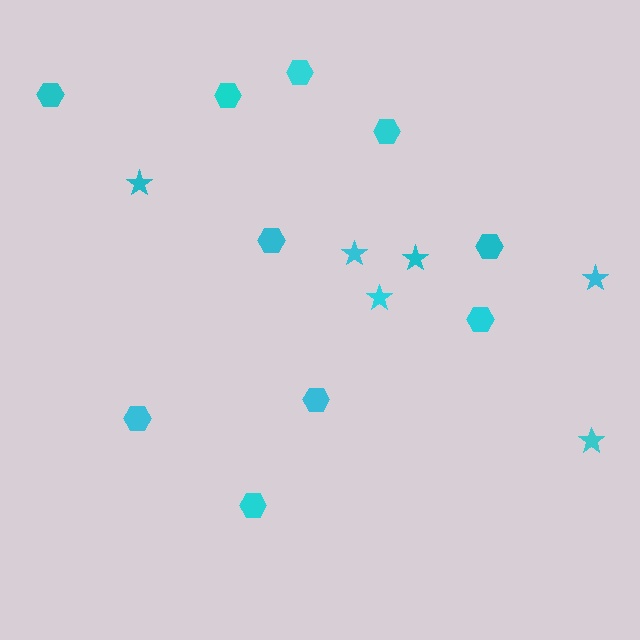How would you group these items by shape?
There are 2 groups: one group of stars (6) and one group of hexagons (10).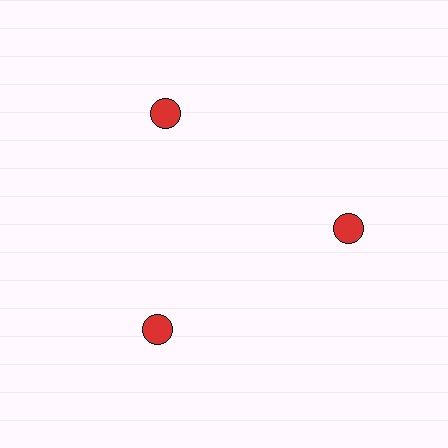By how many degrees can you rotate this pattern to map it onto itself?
The pattern maps onto itself every 120 degrees of rotation.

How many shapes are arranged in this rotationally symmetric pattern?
There are 3 shapes, arranged in 3 groups of 1.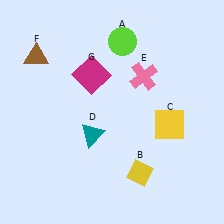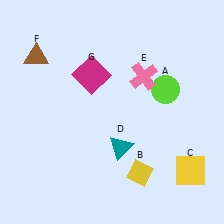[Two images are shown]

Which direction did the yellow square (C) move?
The yellow square (C) moved down.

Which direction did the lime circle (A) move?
The lime circle (A) moved down.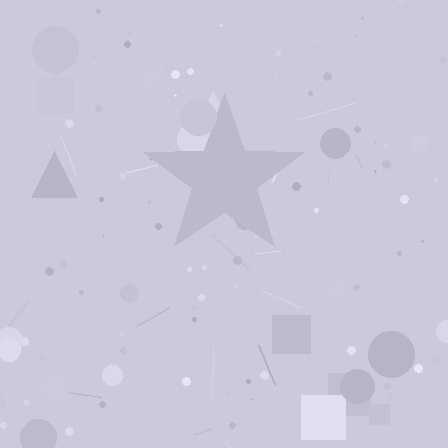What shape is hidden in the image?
A star is hidden in the image.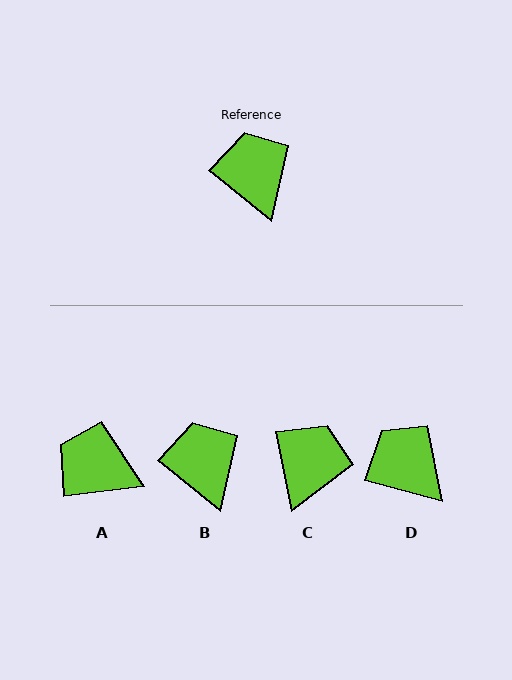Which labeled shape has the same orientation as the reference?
B.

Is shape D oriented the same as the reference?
No, it is off by about 24 degrees.